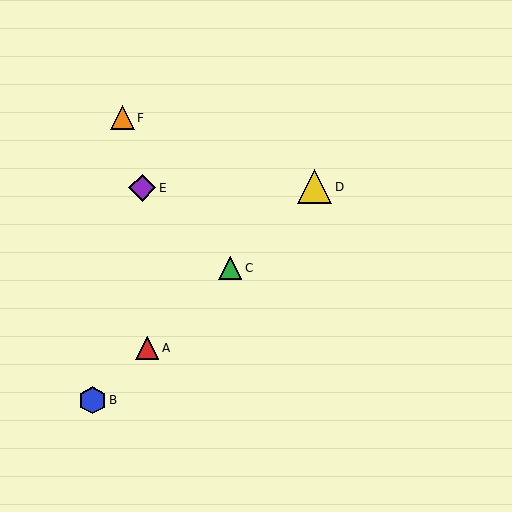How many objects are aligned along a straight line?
4 objects (A, B, C, D) are aligned along a straight line.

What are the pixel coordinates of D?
Object D is at (315, 187).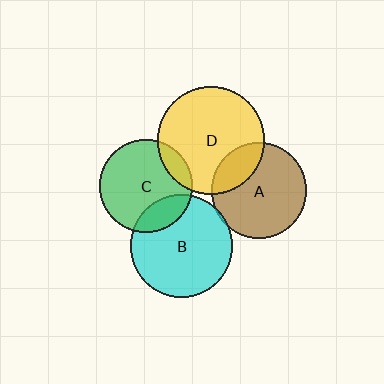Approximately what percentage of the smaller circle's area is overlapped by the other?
Approximately 15%.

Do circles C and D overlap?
Yes.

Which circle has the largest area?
Circle D (yellow).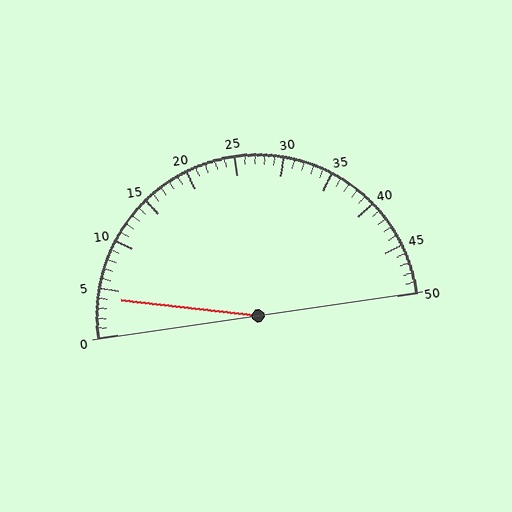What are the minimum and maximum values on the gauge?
The gauge ranges from 0 to 50.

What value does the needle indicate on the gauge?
The needle indicates approximately 4.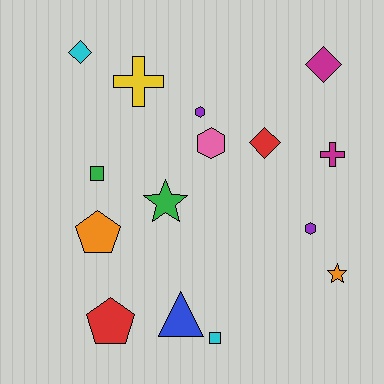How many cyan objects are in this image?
There are 2 cyan objects.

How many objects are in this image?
There are 15 objects.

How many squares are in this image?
There are 2 squares.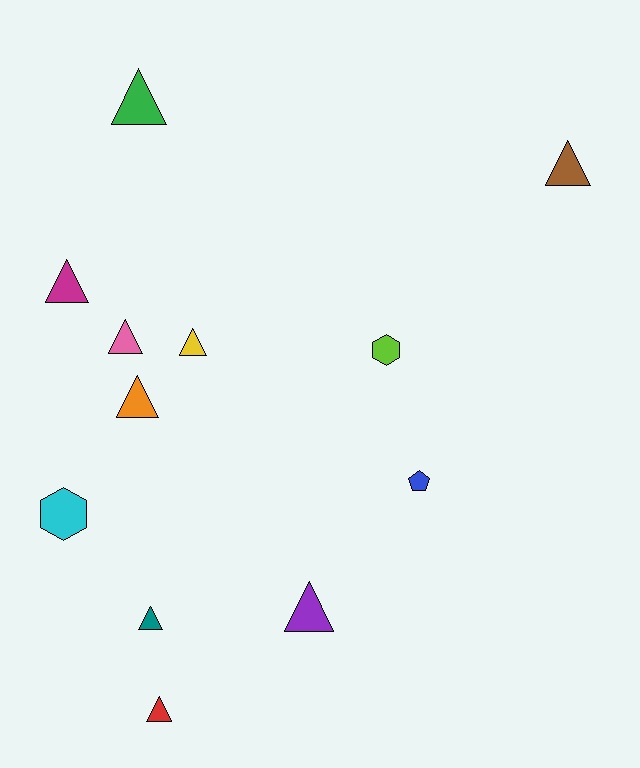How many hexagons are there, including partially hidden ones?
There are 2 hexagons.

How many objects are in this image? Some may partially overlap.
There are 12 objects.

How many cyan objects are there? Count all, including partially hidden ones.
There is 1 cyan object.